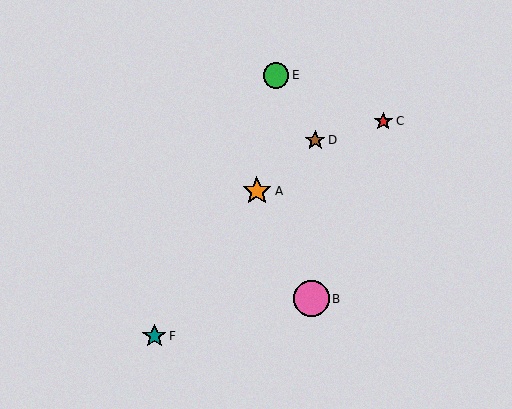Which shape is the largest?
The pink circle (labeled B) is the largest.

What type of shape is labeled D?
Shape D is a brown star.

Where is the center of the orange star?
The center of the orange star is at (257, 191).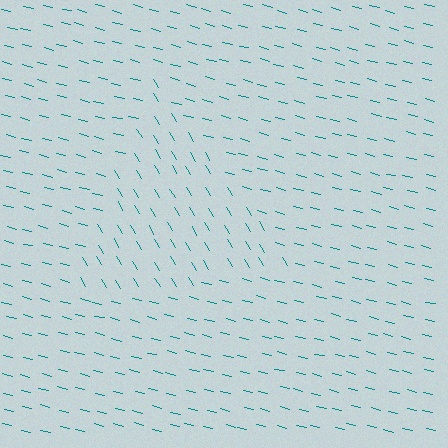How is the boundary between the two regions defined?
The boundary is defined purely by a change in line orientation (approximately 45 degrees difference). All lines are the same color and thickness.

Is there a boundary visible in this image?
Yes, there is a texture boundary formed by a change in line orientation.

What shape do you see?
I see a triangle.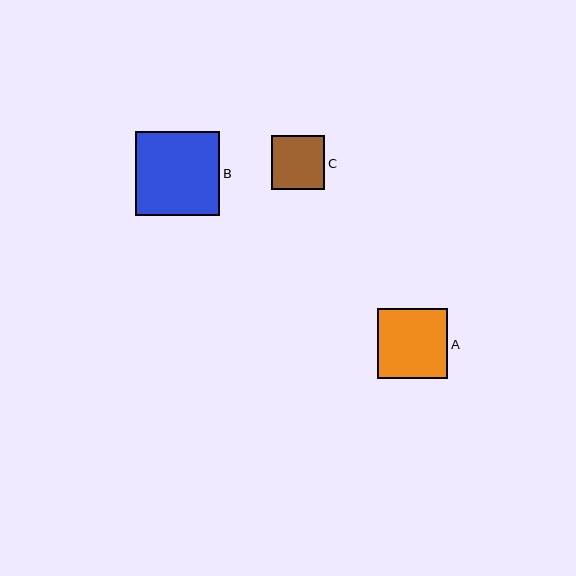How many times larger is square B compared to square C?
Square B is approximately 1.6 times the size of square C.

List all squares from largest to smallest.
From largest to smallest: B, A, C.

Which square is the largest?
Square B is the largest with a size of approximately 84 pixels.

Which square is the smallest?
Square C is the smallest with a size of approximately 53 pixels.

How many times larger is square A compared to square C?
Square A is approximately 1.3 times the size of square C.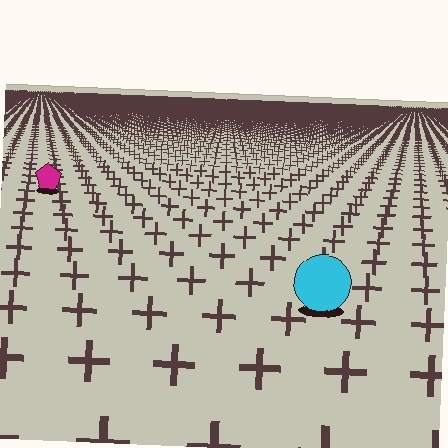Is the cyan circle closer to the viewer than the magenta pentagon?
Yes. The cyan circle is closer — you can tell from the texture gradient: the ground texture is coarser near it.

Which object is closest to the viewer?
The cyan circle is closest. The texture marks near it are larger and more spread out.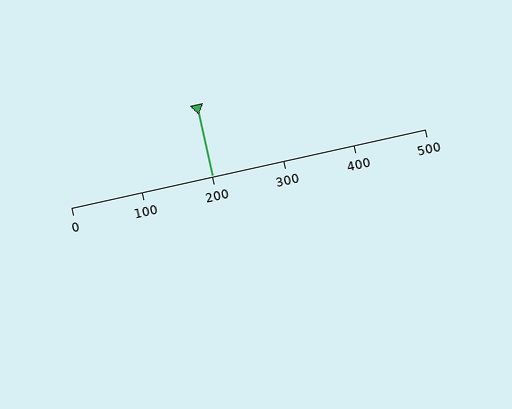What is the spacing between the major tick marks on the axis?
The major ticks are spaced 100 apart.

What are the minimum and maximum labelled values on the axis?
The axis runs from 0 to 500.